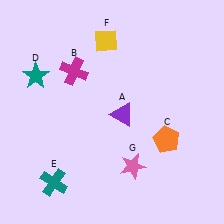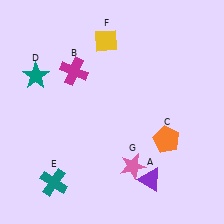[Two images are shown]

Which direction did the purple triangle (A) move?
The purple triangle (A) moved down.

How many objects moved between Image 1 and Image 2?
1 object moved between the two images.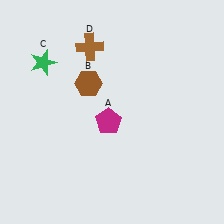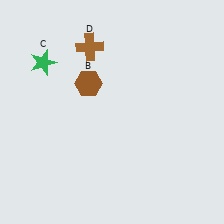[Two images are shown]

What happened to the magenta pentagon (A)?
The magenta pentagon (A) was removed in Image 2. It was in the bottom-left area of Image 1.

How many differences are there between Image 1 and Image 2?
There is 1 difference between the two images.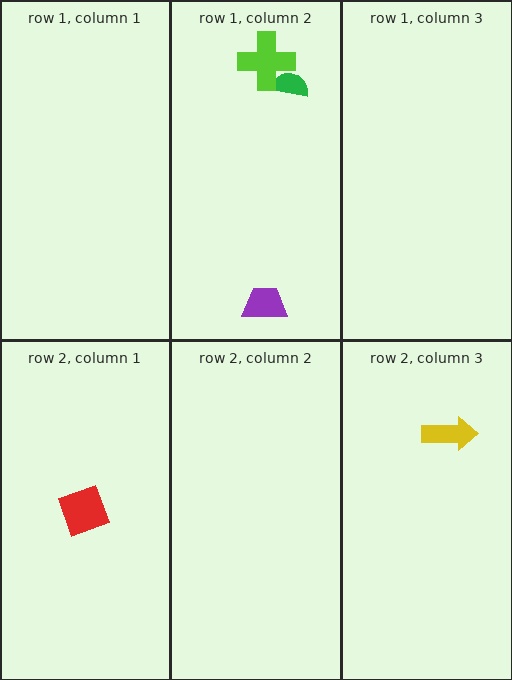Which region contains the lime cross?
The row 1, column 2 region.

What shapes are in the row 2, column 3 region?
The yellow arrow.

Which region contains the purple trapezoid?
The row 1, column 2 region.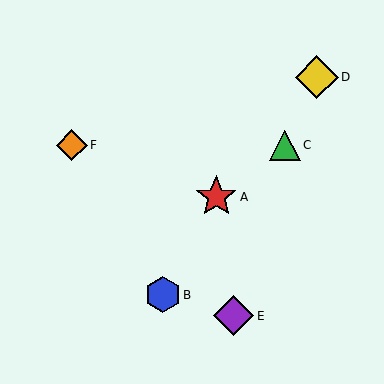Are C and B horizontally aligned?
No, C is at y≈145 and B is at y≈295.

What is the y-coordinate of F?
Object F is at y≈145.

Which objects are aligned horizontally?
Objects C, F are aligned horizontally.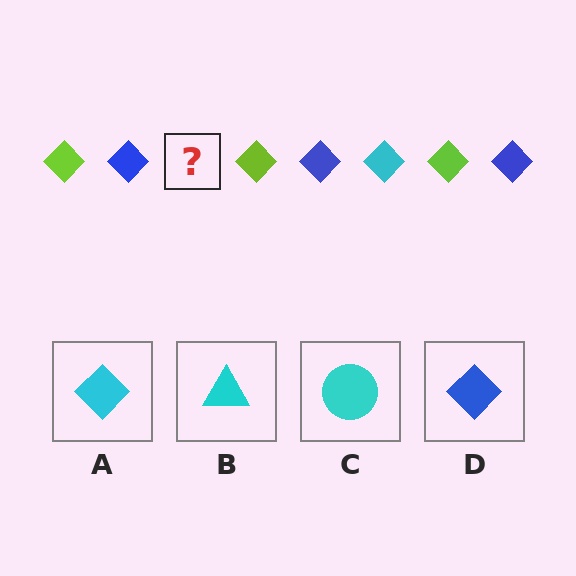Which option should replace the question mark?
Option A.